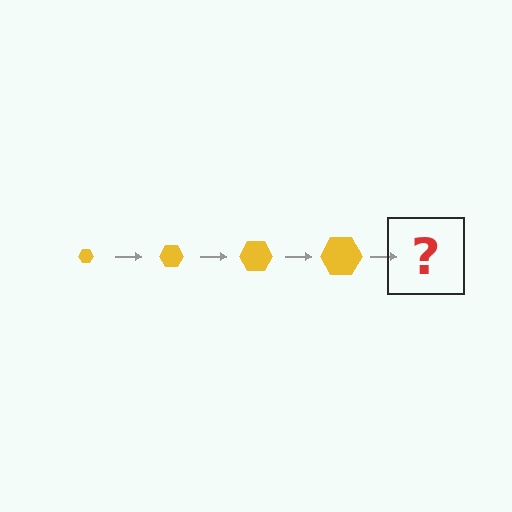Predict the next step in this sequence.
The next step is a yellow hexagon, larger than the previous one.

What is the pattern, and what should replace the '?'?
The pattern is that the hexagon gets progressively larger each step. The '?' should be a yellow hexagon, larger than the previous one.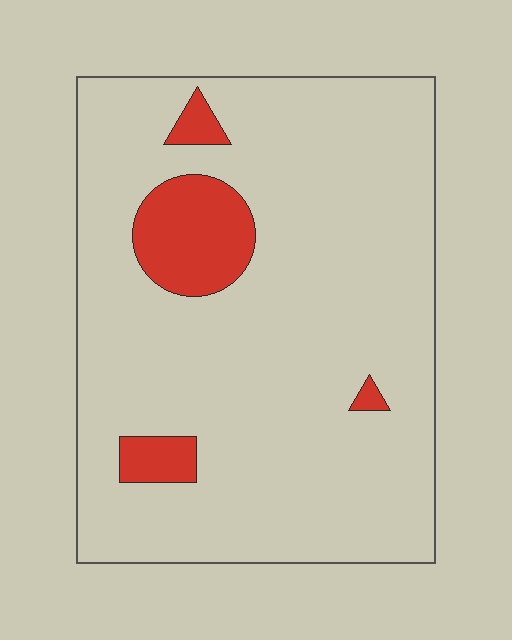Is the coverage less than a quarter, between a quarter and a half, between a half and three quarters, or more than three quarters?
Less than a quarter.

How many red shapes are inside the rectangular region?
4.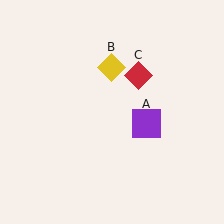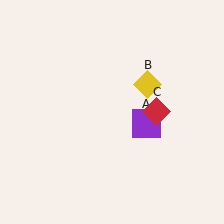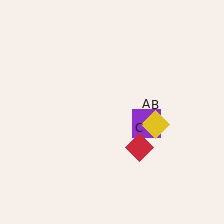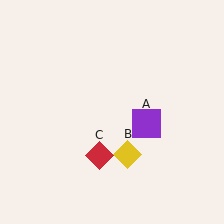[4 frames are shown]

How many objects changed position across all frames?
2 objects changed position: yellow diamond (object B), red diamond (object C).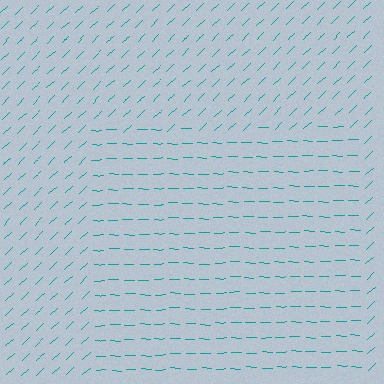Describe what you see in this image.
The image is filled with small teal line segments. A rectangle region in the image has lines oriented differently from the surrounding lines, creating a visible texture boundary.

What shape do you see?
I see a rectangle.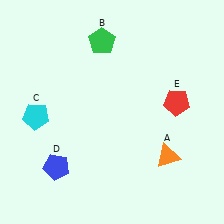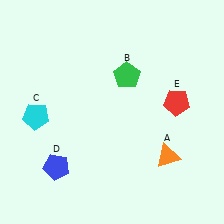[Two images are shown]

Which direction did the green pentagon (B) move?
The green pentagon (B) moved down.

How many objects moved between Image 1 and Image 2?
1 object moved between the two images.